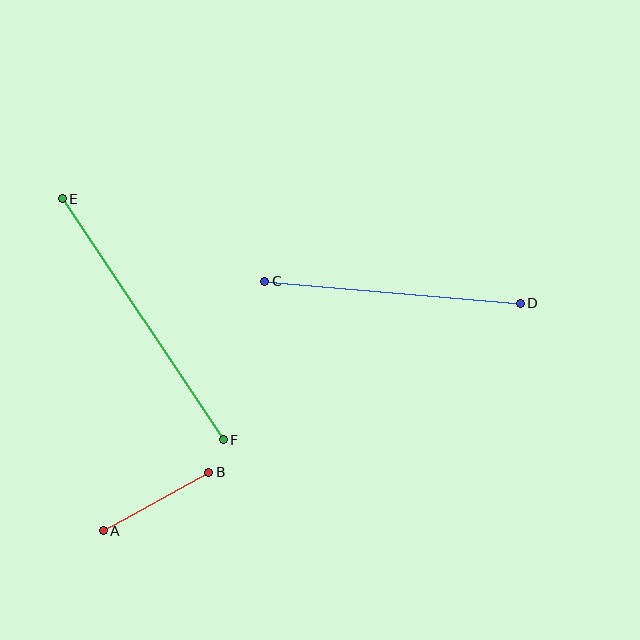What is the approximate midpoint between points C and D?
The midpoint is at approximately (393, 292) pixels.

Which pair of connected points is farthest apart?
Points E and F are farthest apart.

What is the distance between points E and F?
The distance is approximately 290 pixels.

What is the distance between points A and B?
The distance is approximately 120 pixels.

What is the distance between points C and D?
The distance is approximately 256 pixels.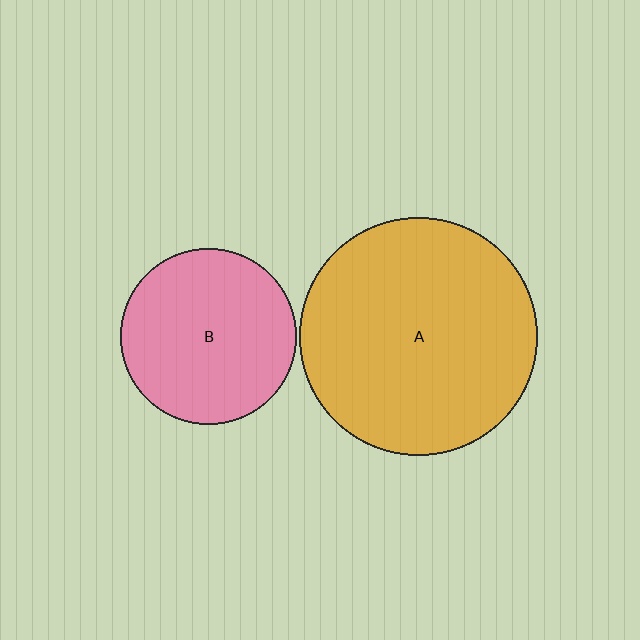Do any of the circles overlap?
No, none of the circles overlap.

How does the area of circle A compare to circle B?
Approximately 1.8 times.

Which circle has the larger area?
Circle A (orange).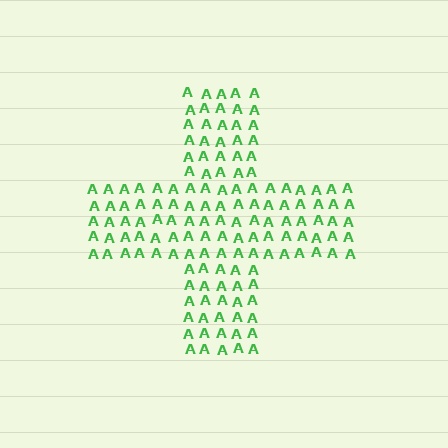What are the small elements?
The small elements are letter A's.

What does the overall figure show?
The overall figure shows a cross.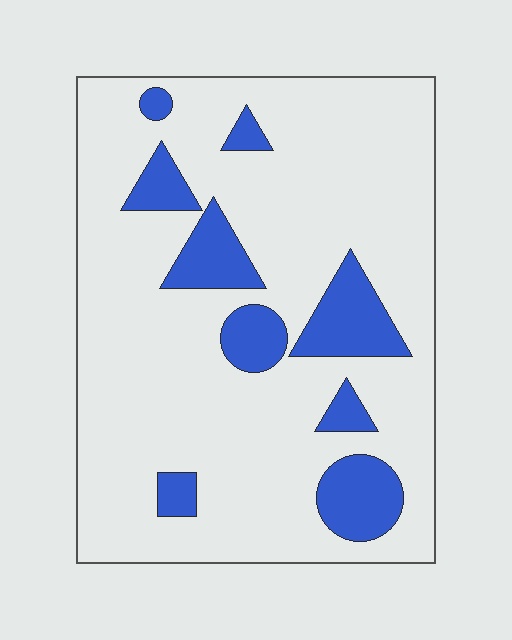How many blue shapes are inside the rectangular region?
9.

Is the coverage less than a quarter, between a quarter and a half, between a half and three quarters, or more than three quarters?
Less than a quarter.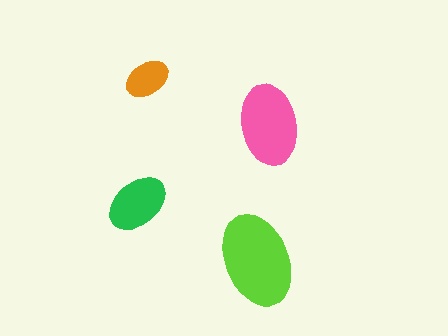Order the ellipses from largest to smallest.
the lime one, the pink one, the green one, the orange one.